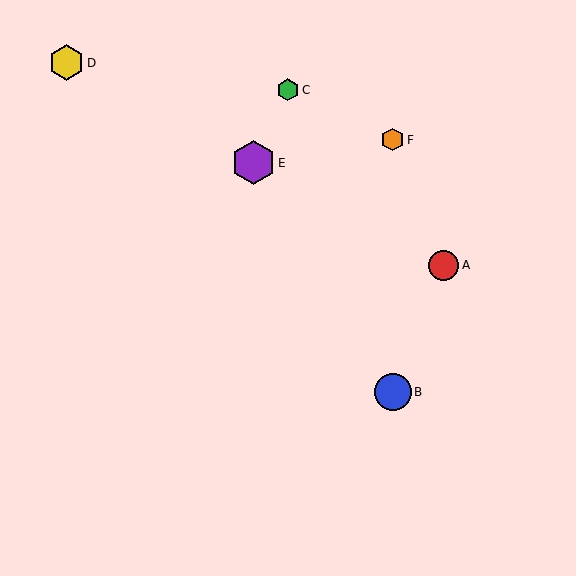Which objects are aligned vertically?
Objects B, F are aligned vertically.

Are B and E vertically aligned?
No, B is at x≈393 and E is at x≈254.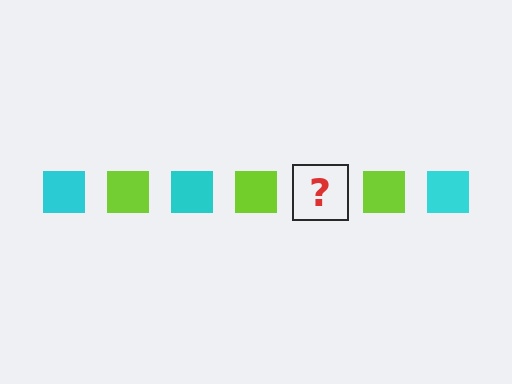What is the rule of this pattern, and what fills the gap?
The rule is that the pattern cycles through cyan, lime squares. The gap should be filled with a cyan square.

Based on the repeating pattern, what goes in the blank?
The blank should be a cyan square.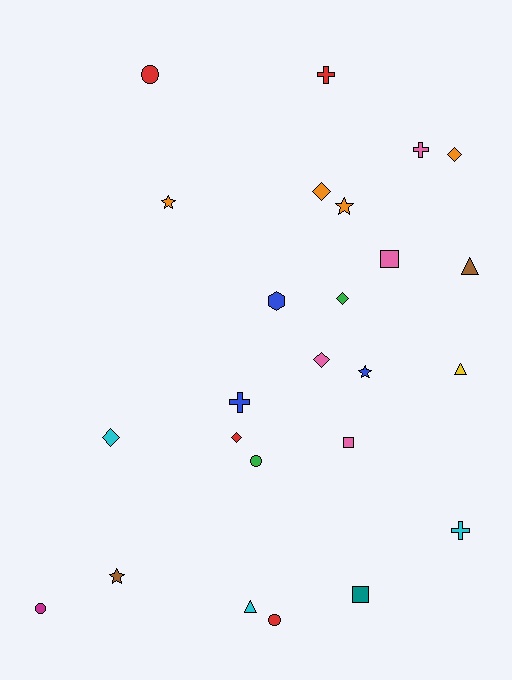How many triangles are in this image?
There are 3 triangles.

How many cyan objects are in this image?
There are 3 cyan objects.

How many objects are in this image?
There are 25 objects.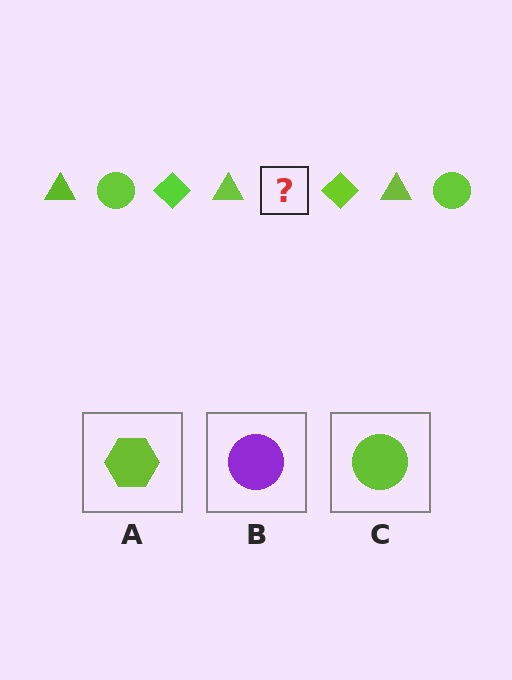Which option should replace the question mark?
Option C.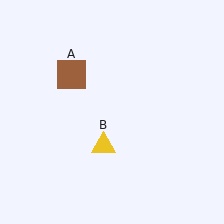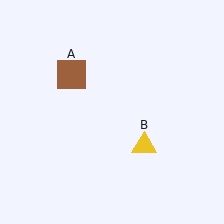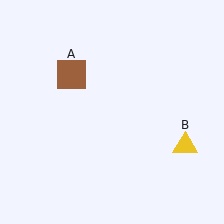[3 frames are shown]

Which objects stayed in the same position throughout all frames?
Brown square (object A) remained stationary.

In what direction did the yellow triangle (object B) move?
The yellow triangle (object B) moved right.